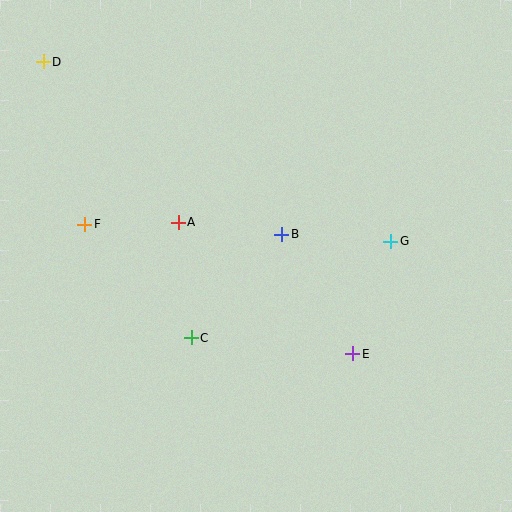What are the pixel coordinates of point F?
Point F is at (85, 224).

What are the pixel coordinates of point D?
Point D is at (43, 62).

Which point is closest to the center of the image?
Point B at (282, 234) is closest to the center.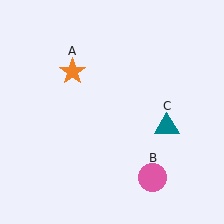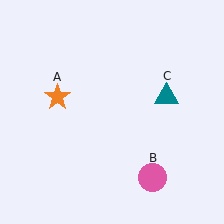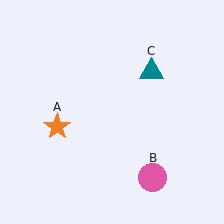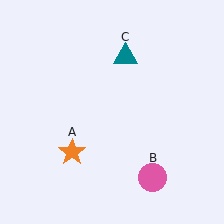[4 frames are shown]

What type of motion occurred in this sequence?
The orange star (object A), teal triangle (object C) rotated counterclockwise around the center of the scene.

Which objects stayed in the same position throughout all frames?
Pink circle (object B) remained stationary.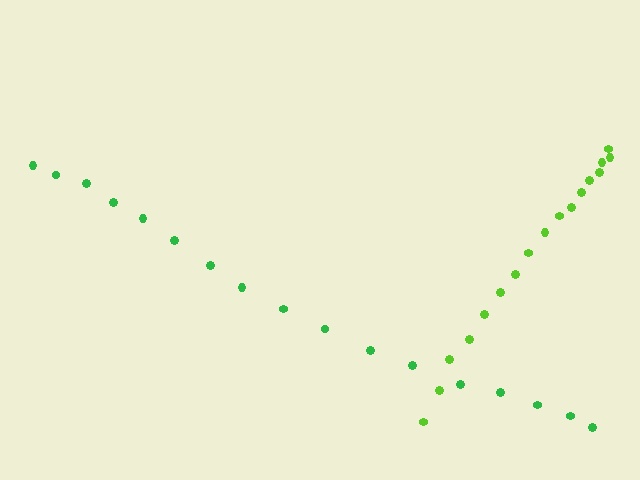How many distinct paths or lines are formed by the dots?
There are 2 distinct paths.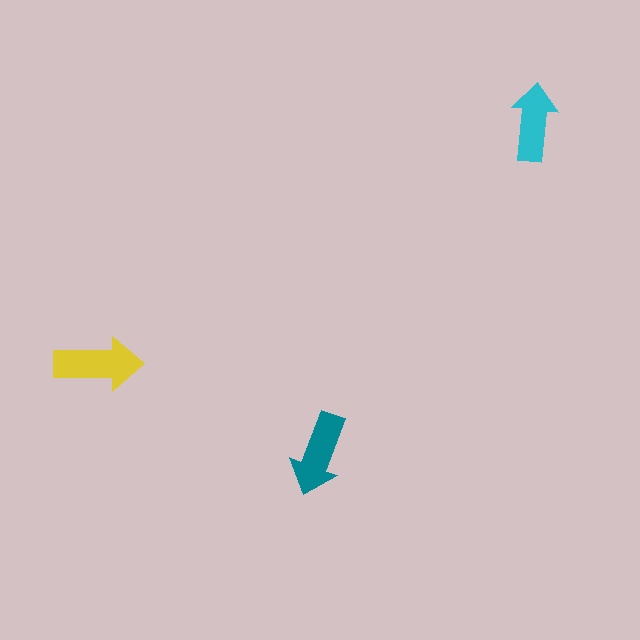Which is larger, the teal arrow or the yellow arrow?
The yellow one.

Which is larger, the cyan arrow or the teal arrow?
The teal one.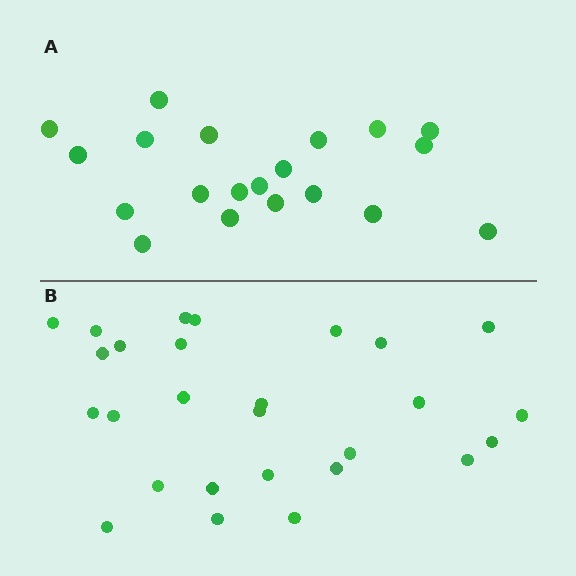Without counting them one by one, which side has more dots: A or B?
Region B (the bottom region) has more dots.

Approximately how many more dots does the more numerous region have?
Region B has roughly 8 or so more dots than region A.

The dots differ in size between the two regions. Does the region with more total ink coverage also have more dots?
No. Region A has more total ink coverage because its dots are larger, but region B actually contains more individual dots. Total area can be misleading — the number of items is what matters here.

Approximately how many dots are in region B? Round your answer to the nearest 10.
About 30 dots. (The exact count is 27, which rounds to 30.)